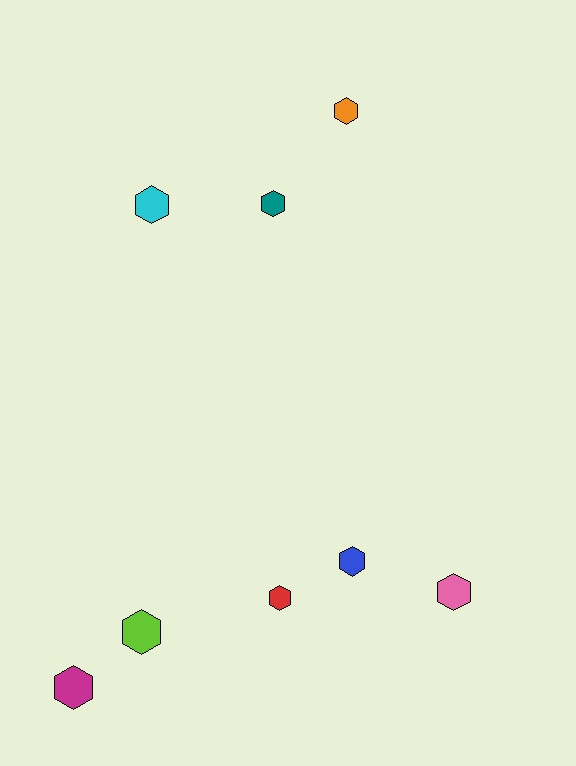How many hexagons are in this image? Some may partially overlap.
There are 8 hexagons.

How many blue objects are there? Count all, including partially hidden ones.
There is 1 blue object.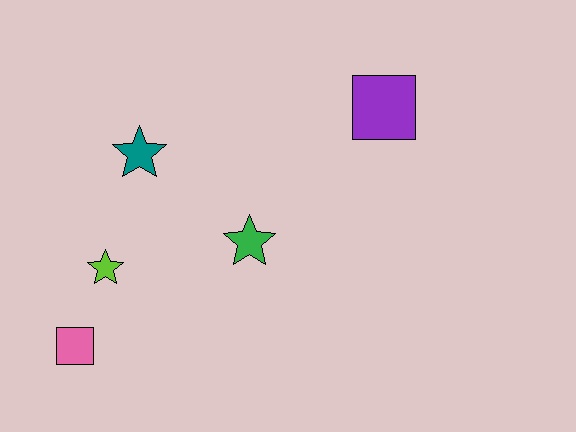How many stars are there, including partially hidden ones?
There are 3 stars.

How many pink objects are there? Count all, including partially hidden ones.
There is 1 pink object.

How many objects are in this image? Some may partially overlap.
There are 5 objects.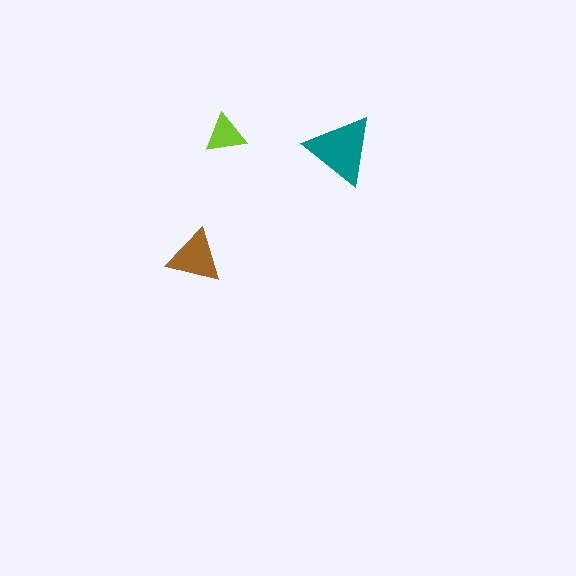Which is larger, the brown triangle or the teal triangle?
The teal one.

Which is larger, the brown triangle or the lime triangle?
The brown one.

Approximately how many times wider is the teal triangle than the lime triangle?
About 1.5 times wider.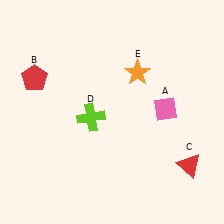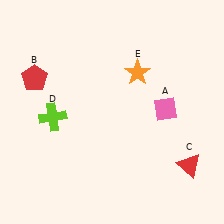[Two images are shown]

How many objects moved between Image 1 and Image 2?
1 object moved between the two images.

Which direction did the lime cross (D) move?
The lime cross (D) moved left.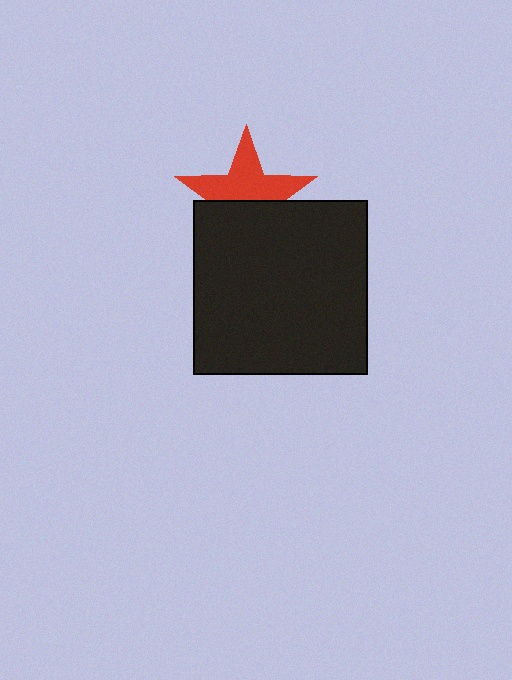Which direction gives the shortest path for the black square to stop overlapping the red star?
Moving down gives the shortest separation.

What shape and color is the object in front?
The object in front is a black square.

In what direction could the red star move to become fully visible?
The red star could move up. That would shift it out from behind the black square entirely.